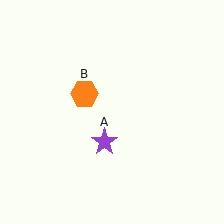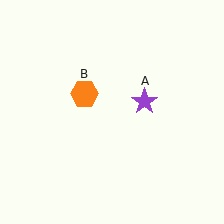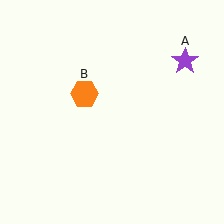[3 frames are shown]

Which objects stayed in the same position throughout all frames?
Orange hexagon (object B) remained stationary.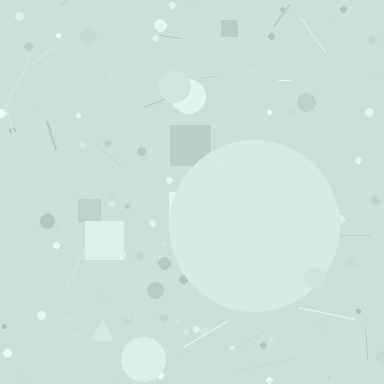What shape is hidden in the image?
A circle is hidden in the image.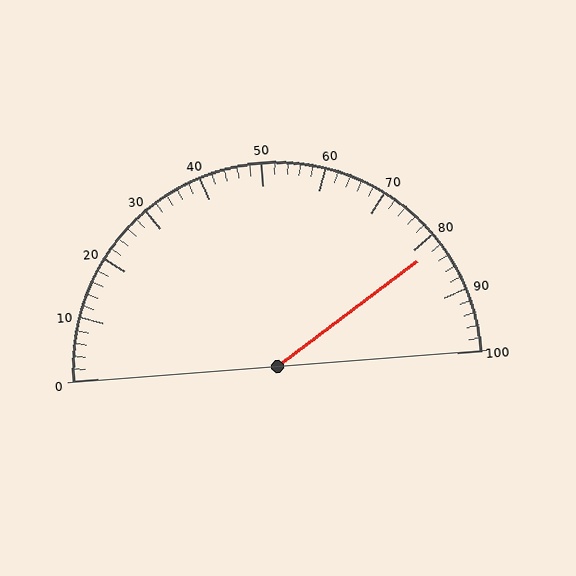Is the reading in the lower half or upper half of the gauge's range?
The reading is in the upper half of the range (0 to 100).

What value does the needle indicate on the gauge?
The needle indicates approximately 82.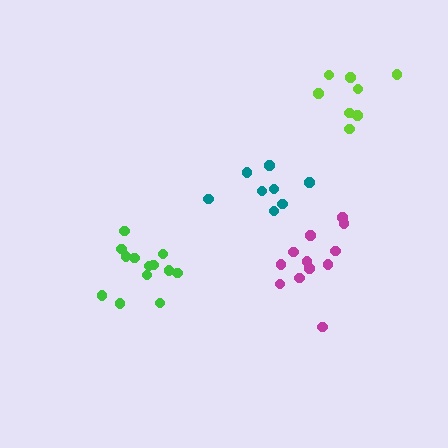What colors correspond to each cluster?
The clusters are colored: teal, magenta, green, lime.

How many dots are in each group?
Group 1: 8 dots, Group 2: 12 dots, Group 3: 13 dots, Group 4: 8 dots (41 total).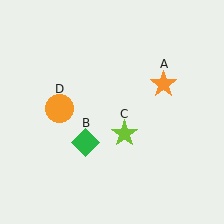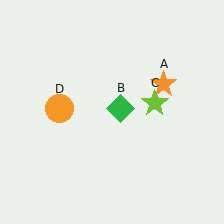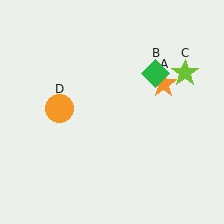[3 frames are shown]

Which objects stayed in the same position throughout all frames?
Orange star (object A) and orange circle (object D) remained stationary.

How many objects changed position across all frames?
2 objects changed position: green diamond (object B), lime star (object C).